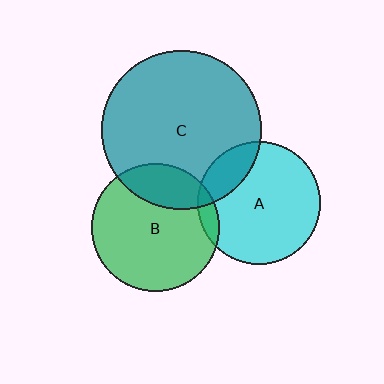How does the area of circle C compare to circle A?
Approximately 1.7 times.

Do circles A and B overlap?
Yes.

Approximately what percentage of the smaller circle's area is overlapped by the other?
Approximately 5%.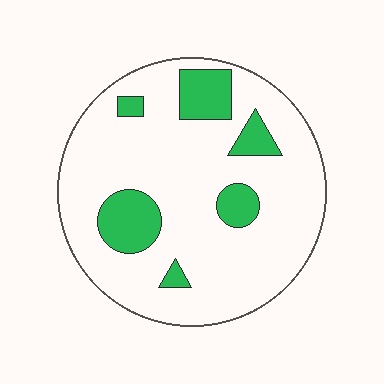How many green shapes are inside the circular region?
6.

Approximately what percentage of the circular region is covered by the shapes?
Approximately 20%.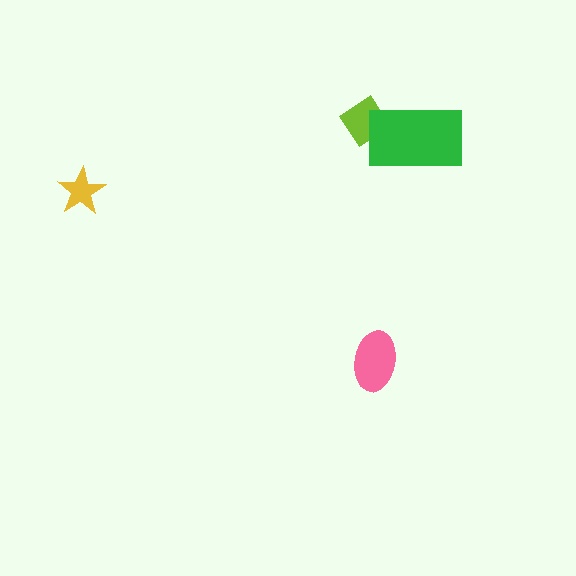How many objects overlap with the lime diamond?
1 object overlaps with the lime diamond.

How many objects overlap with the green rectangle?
1 object overlaps with the green rectangle.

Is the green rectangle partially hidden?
No, no other shape covers it.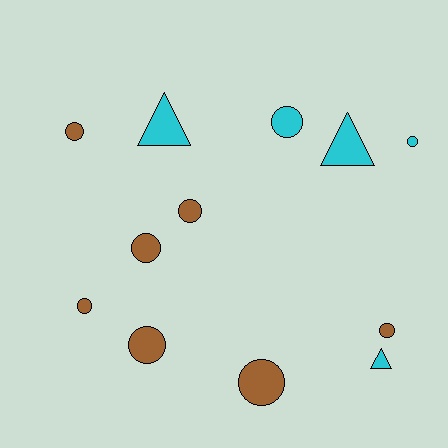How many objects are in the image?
There are 12 objects.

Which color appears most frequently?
Brown, with 7 objects.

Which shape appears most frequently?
Circle, with 9 objects.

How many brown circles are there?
There are 7 brown circles.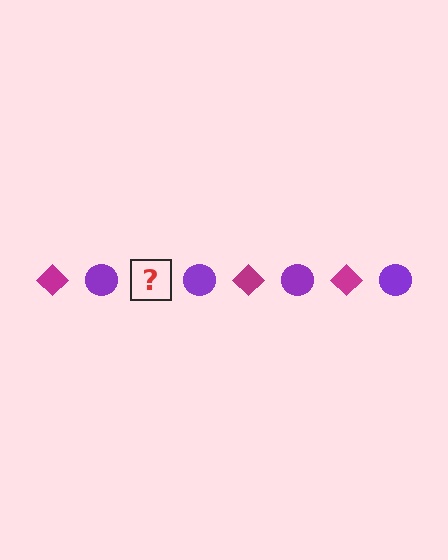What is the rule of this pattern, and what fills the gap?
The rule is that the pattern alternates between magenta diamond and purple circle. The gap should be filled with a magenta diamond.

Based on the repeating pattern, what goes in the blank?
The blank should be a magenta diamond.